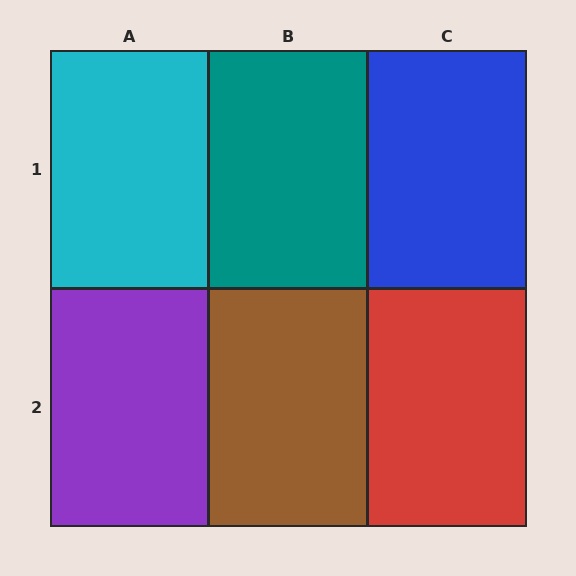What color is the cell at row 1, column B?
Teal.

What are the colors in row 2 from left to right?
Purple, brown, red.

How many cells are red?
1 cell is red.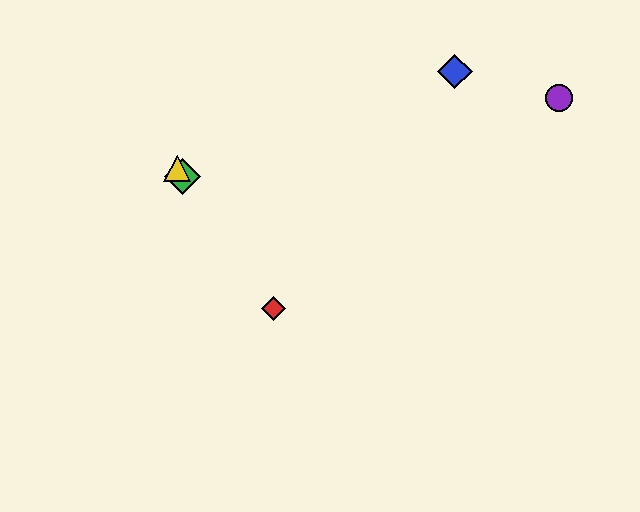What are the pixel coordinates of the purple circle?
The purple circle is at (559, 98).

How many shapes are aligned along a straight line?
3 shapes (the red diamond, the green diamond, the yellow triangle) are aligned along a straight line.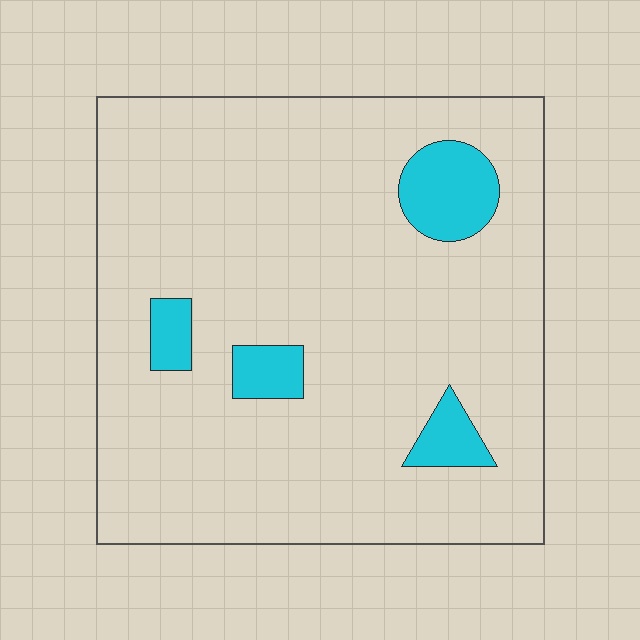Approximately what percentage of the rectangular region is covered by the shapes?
Approximately 10%.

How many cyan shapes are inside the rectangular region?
4.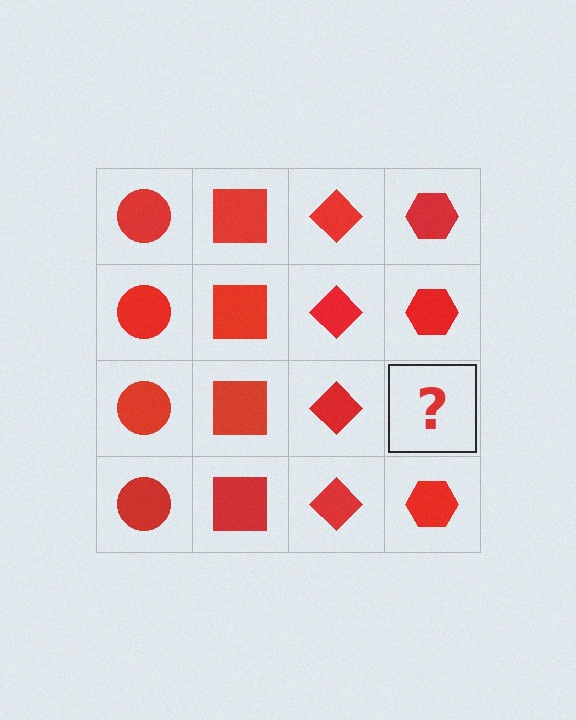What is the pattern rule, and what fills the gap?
The rule is that each column has a consistent shape. The gap should be filled with a red hexagon.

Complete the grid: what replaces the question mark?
The question mark should be replaced with a red hexagon.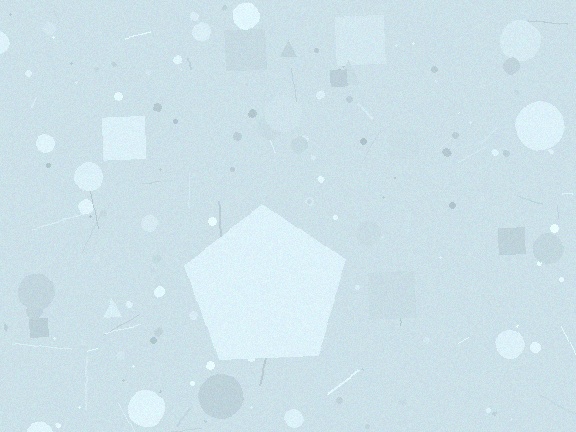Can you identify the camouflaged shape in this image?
The camouflaged shape is a pentagon.